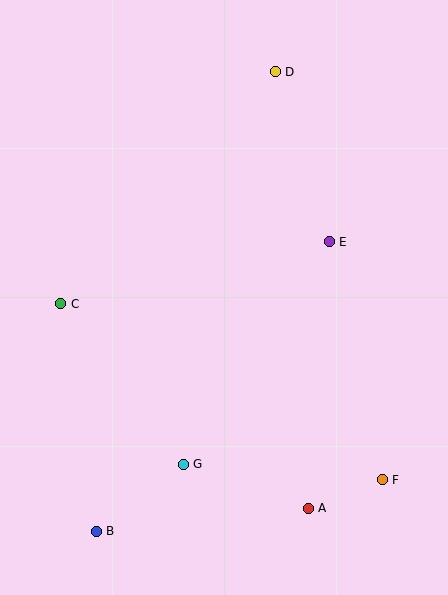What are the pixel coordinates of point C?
Point C is at (61, 304).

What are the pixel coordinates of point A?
Point A is at (308, 508).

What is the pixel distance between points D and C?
The distance between D and C is 316 pixels.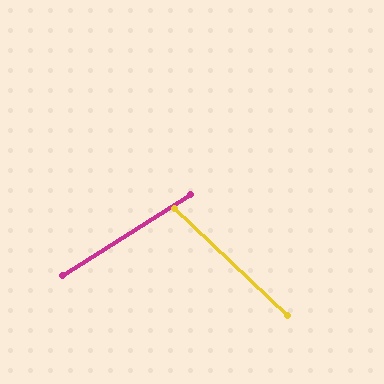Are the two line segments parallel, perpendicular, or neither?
Neither parallel nor perpendicular — they differ by about 76°.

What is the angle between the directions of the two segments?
Approximately 76 degrees.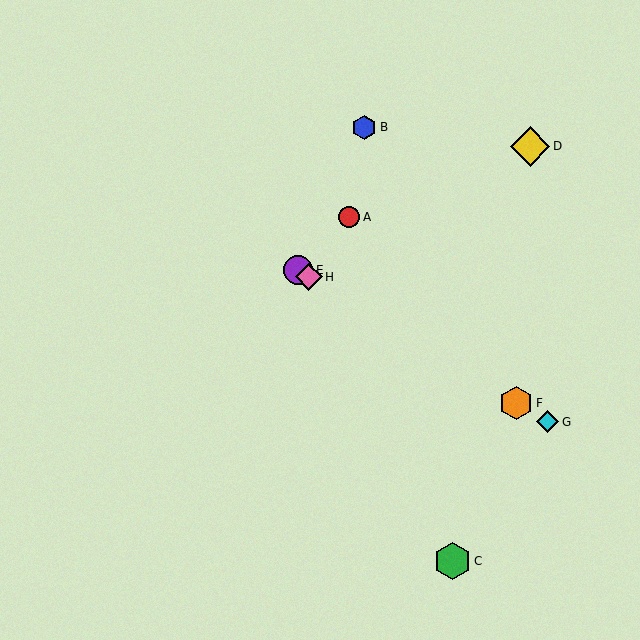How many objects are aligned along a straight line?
4 objects (E, F, G, H) are aligned along a straight line.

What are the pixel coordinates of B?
Object B is at (364, 127).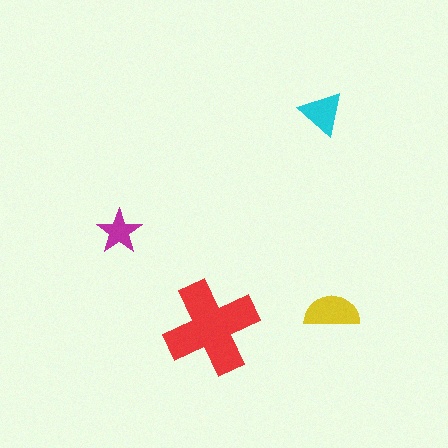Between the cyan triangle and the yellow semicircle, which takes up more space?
The yellow semicircle.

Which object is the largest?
The red cross.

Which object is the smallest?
The magenta star.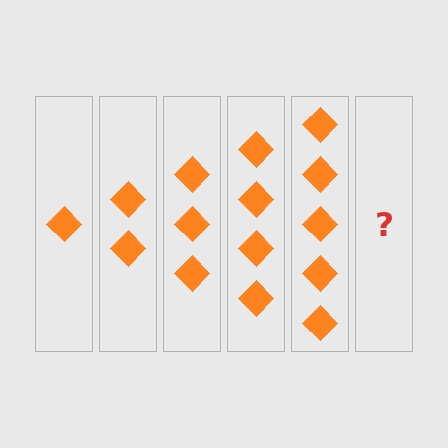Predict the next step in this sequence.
The next step is 6 diamonds.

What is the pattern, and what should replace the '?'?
The pattern is that each step adds one more diamond. The '?' should be 6 diamonds.